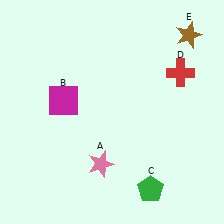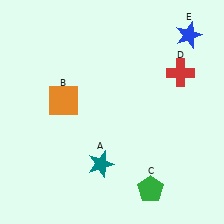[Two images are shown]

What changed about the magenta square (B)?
In Image 1, B is magenta. In Image 2, it changed to orange.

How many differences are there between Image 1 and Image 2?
There are 3 differences between the two images.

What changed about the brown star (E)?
In Image 1, E is brown. In Image 2, it changed to blue.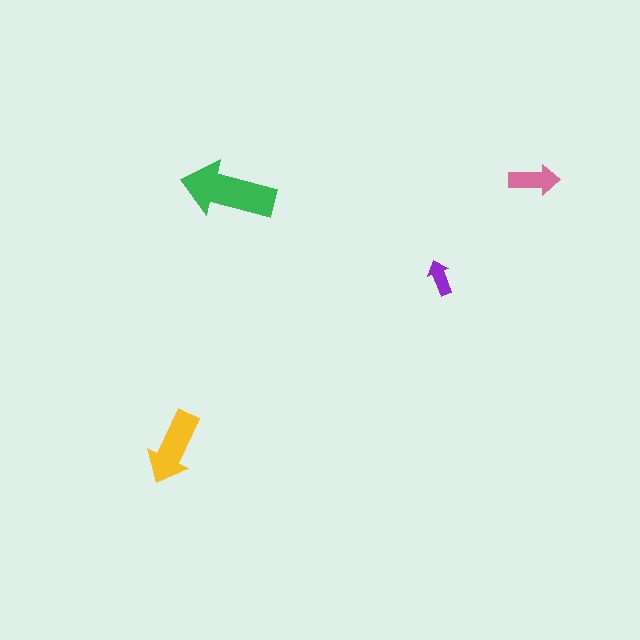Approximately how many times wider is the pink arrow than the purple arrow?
About 1.5 times wider.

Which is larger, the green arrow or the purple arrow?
The green one.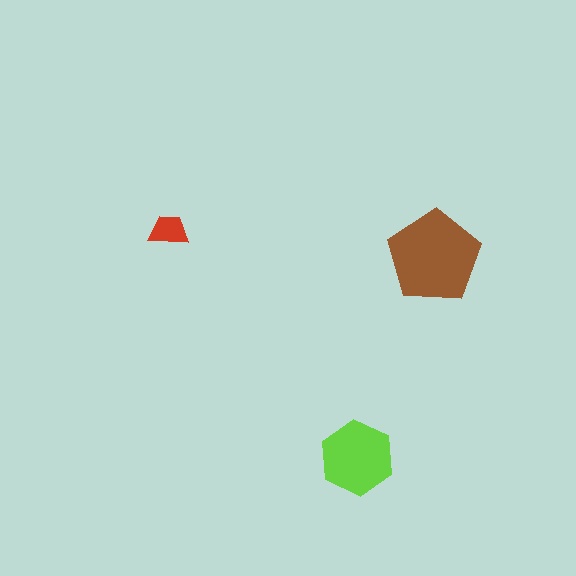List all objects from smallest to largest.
The red trapezoid, the lime hexagon, the brown pentagon.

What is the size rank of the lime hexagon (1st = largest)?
2nd.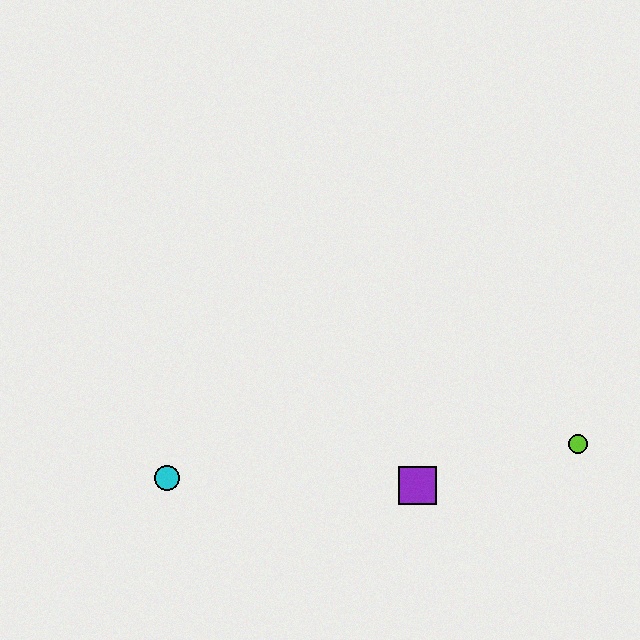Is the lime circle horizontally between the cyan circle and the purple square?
No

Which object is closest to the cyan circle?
The purple square is closest to the cyan circle.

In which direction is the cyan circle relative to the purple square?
The cyan circle is to the left of the purple square.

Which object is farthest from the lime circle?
The cyan circle is farthest from the lime circle.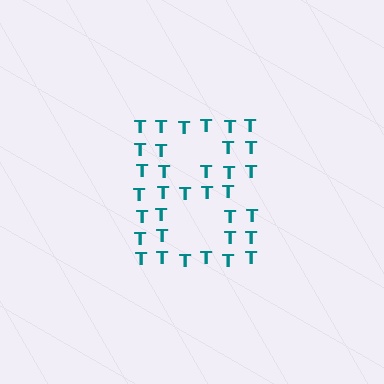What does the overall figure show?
The overall figure shows the letter B.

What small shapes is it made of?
It is made of small letter T's.